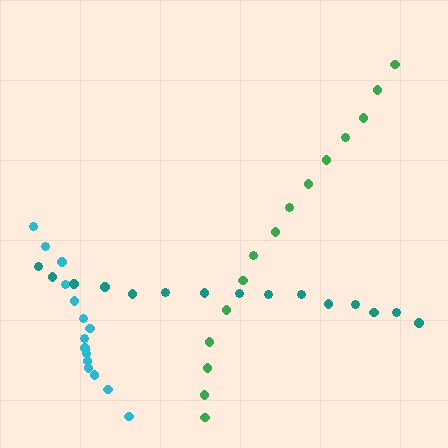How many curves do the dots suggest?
There are 3 distinct paths.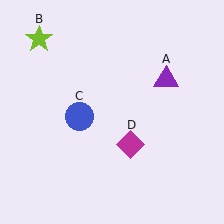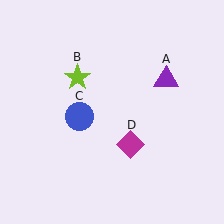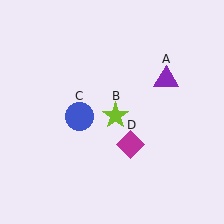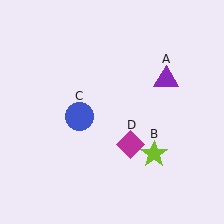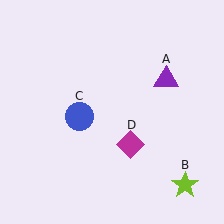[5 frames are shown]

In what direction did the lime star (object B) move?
The lime star (object B) moved down and to the right.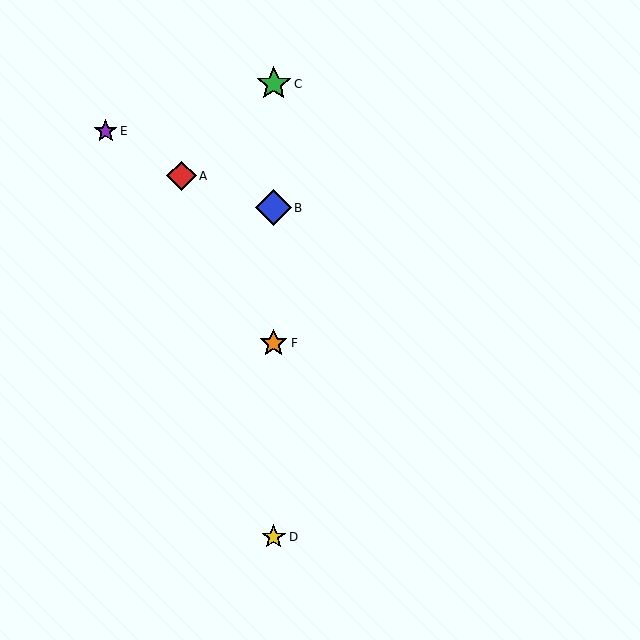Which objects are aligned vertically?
Objects B, C, D, F are aligned vertically.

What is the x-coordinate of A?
Object A is at x≈182.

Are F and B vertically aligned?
Yes, both are at x≈274.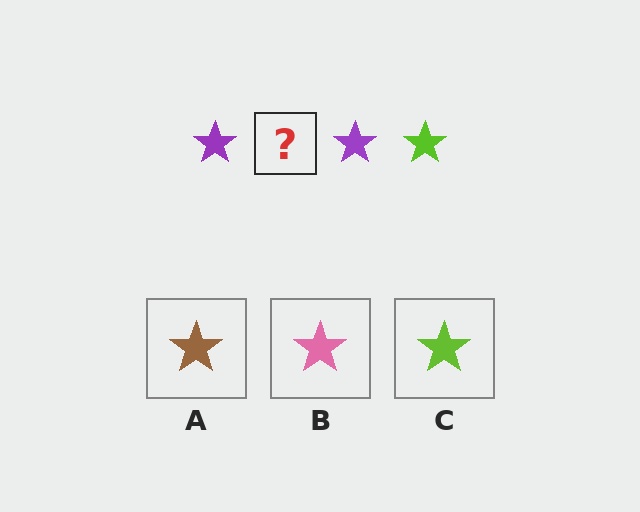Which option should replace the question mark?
Option C.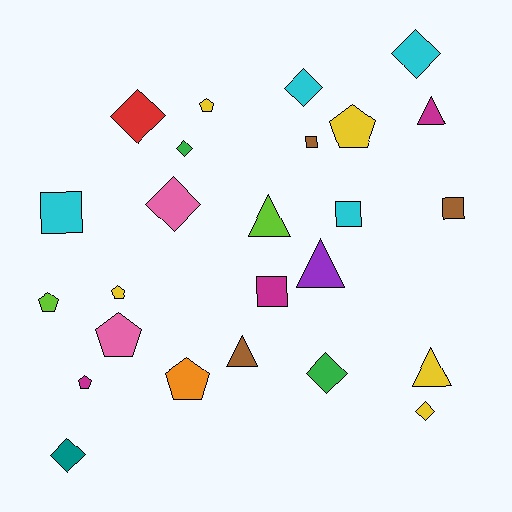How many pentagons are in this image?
There are 7 pentagons.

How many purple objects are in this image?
There is 1 purple object.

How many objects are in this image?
There are 25 objects.